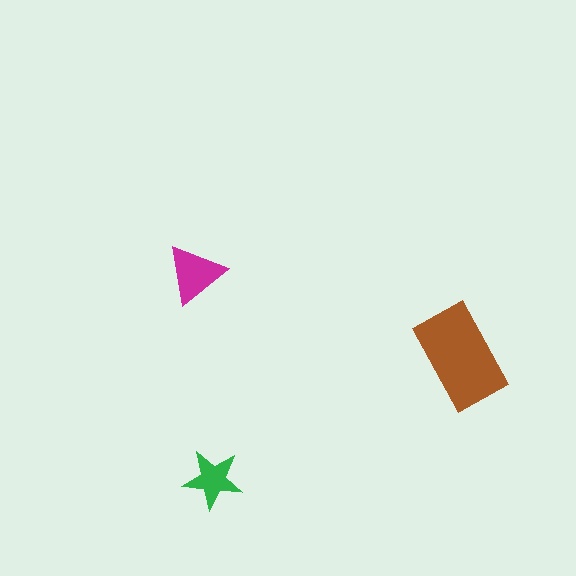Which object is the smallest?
The green star.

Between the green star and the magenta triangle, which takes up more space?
The magenta triangle.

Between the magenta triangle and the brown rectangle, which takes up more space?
The brown rectangle.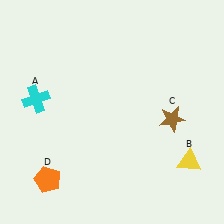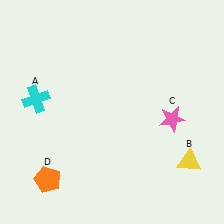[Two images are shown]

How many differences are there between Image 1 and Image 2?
There is 1 difference between the two images.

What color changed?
The star (C) changed from brown in Image 1 to pink in Image 2.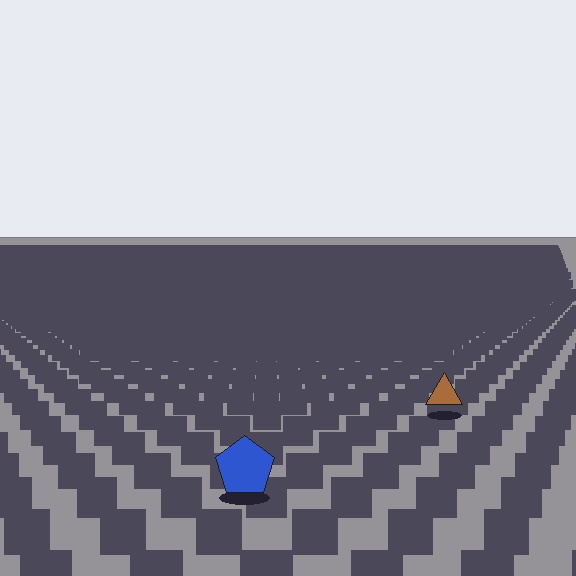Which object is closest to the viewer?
The blue pentagon is closest. The texture marks near it are larger and more spread out.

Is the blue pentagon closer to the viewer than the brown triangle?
Yes. The blue pentagon is closer — you can tell from the texture gradient: the ground texture is coarser near it.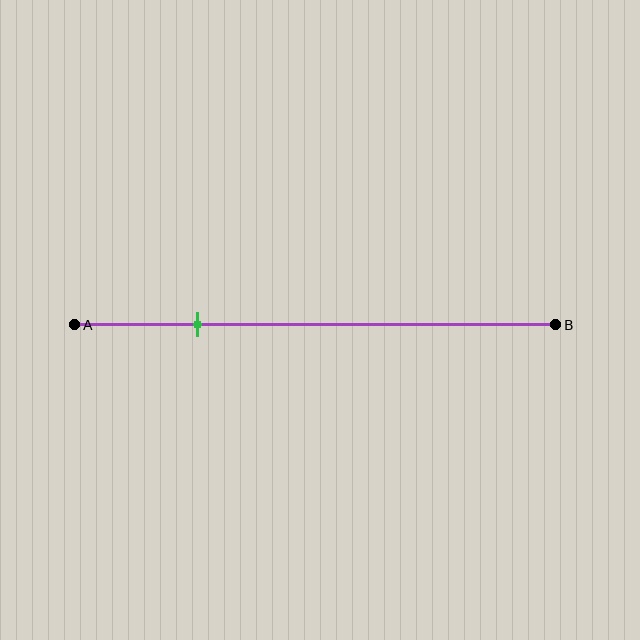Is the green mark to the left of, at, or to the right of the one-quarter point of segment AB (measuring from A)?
The green mark is approximately at the one-quarter point of segment AB.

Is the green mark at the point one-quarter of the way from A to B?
Yes, the mark is approximately at the one-quarter point.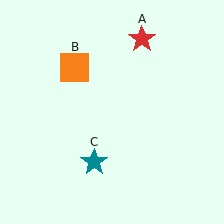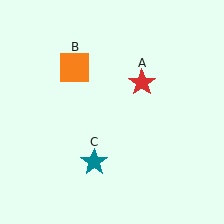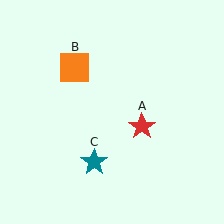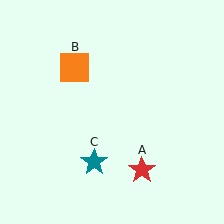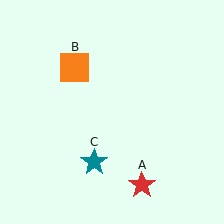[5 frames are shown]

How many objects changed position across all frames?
1 object changed position: red star (object A).